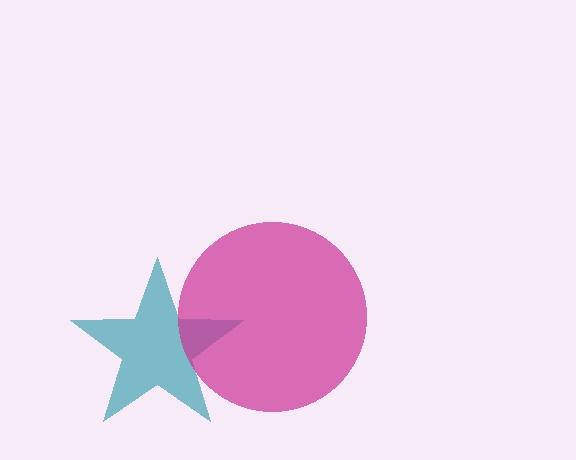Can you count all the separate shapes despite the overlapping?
Yes, there are 2 separate shapes.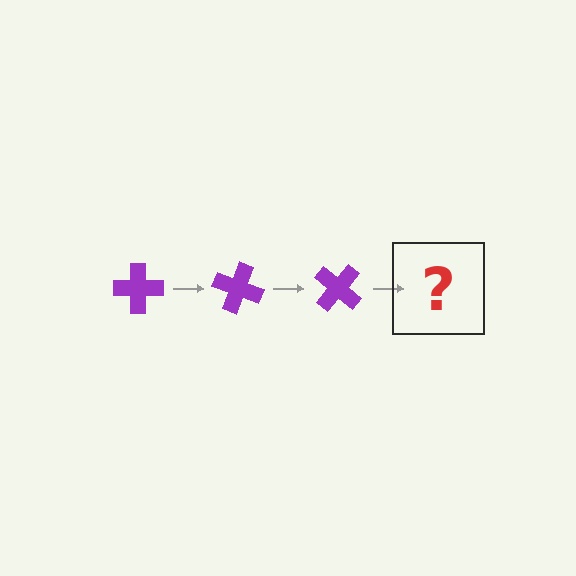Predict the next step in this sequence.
The next step is a purple cross rotated 60 degrees.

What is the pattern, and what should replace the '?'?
The pattern is that the cross rotates 20 degrees each step. The '?' should be a purple cross rotated 60 degrees.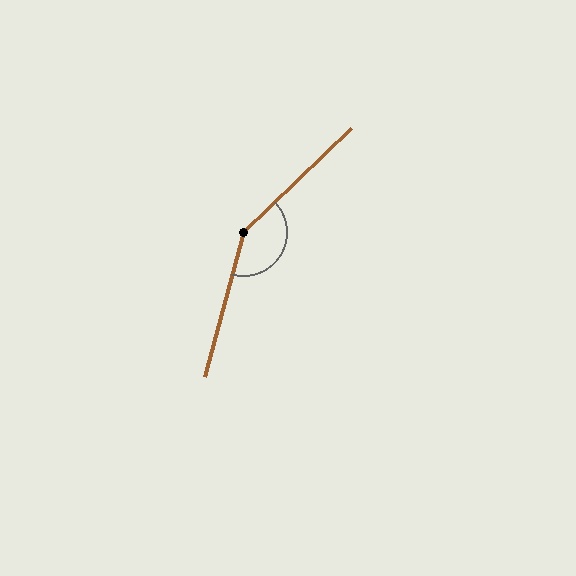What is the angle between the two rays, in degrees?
Approximately 149 degrees.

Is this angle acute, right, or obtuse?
It is obtuse.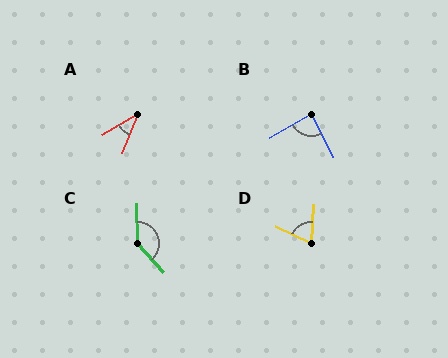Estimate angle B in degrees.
Approximately 87 degrees.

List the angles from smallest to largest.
A (37°), D (68°), B (87°), C (137°).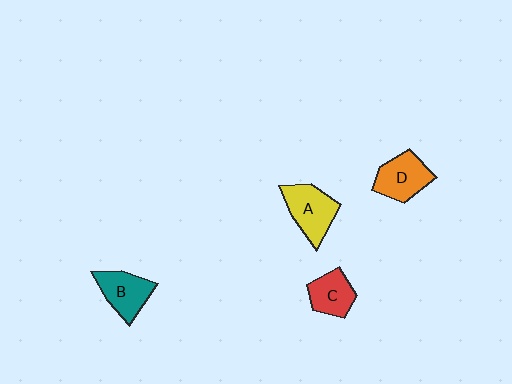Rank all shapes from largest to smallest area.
From largest to smallest: A (yellow), D (orange), B (teal), C (red).